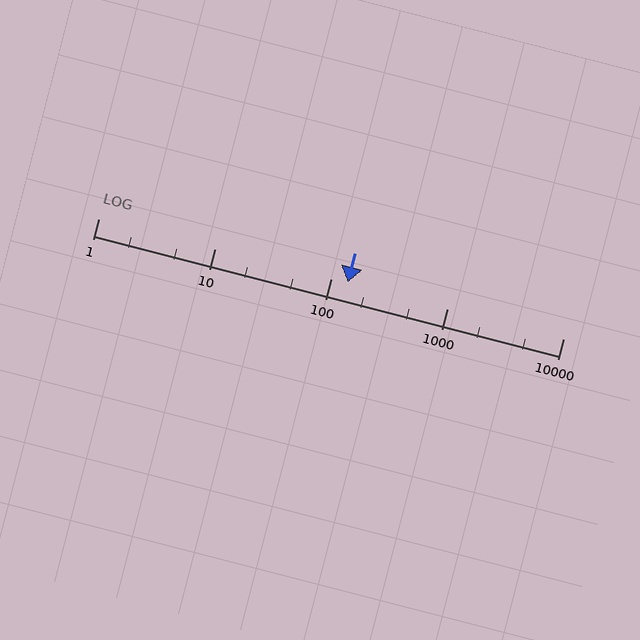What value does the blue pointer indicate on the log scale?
The pointer indicates approximately 140.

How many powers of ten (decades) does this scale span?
The scale spans 4 decades, from 1 to 10000.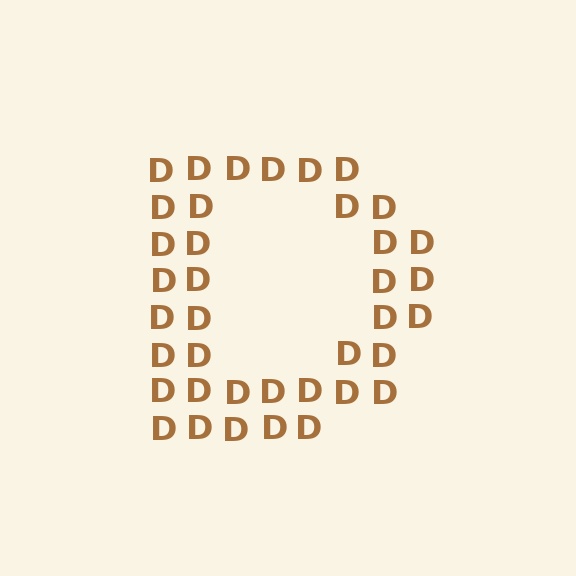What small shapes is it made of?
It is made of small letter D's.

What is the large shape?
The large shape is the letter D.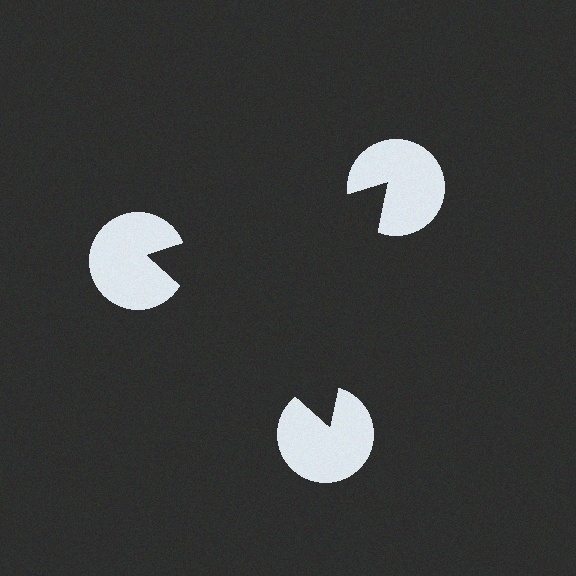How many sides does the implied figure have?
3 sides.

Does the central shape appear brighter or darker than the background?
It typically appears slightly darker than the background, even though no actual brightness change is drawn.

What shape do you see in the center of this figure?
An illusory triangle — its edges are inferred from the aligned wedge cuts in the pac-man discs, not physically drawn.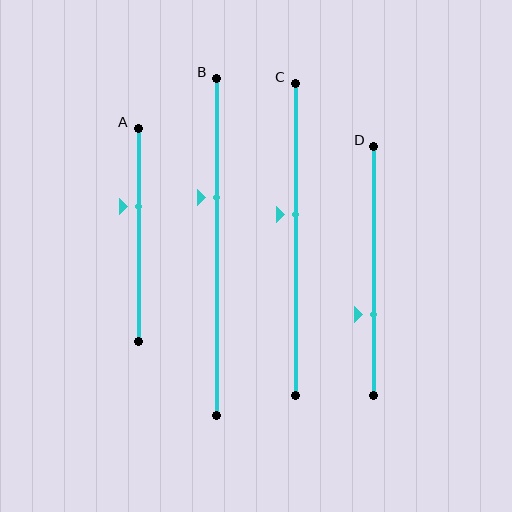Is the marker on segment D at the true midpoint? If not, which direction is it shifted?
No, the marker on segment D is shifted downward by about 17% of the segment length.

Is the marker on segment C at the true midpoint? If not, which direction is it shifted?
No, the marker on segment C is shifted upward by about 8% of the segment length.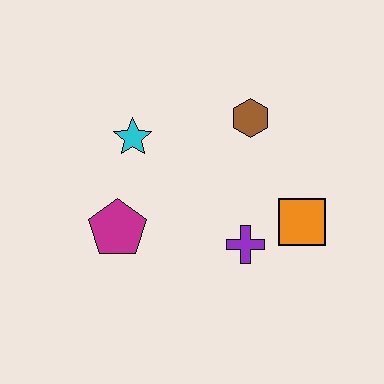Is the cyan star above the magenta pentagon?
Yes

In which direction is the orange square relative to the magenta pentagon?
The orange square is to the right of the magenta pentagon.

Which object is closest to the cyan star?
The magenta pentagon is closest to the cyan star.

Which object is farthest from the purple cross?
The cyan star is farthest from the purple cross.